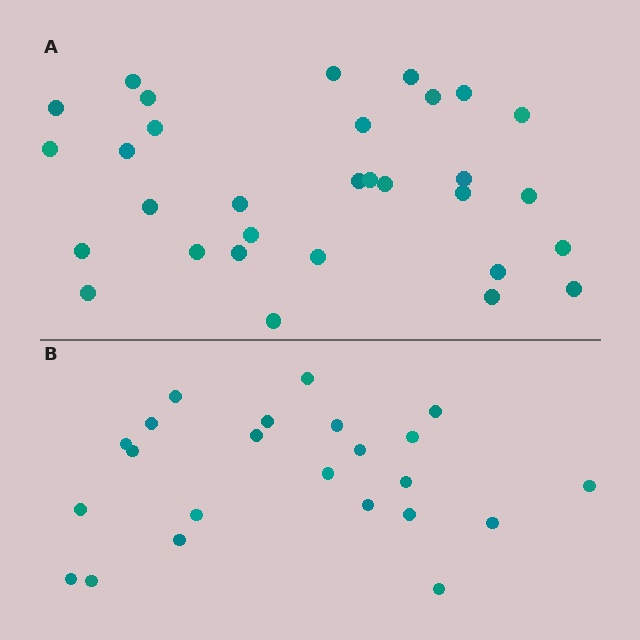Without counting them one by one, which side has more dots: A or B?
Region A (the top region) has more dots.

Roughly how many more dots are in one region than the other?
Region A has roughly 8 or so more dots than region B.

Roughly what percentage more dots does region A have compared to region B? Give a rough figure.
About 35% more.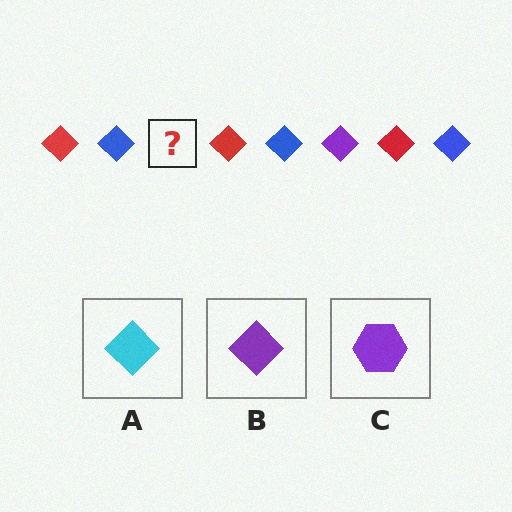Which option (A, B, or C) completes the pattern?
B.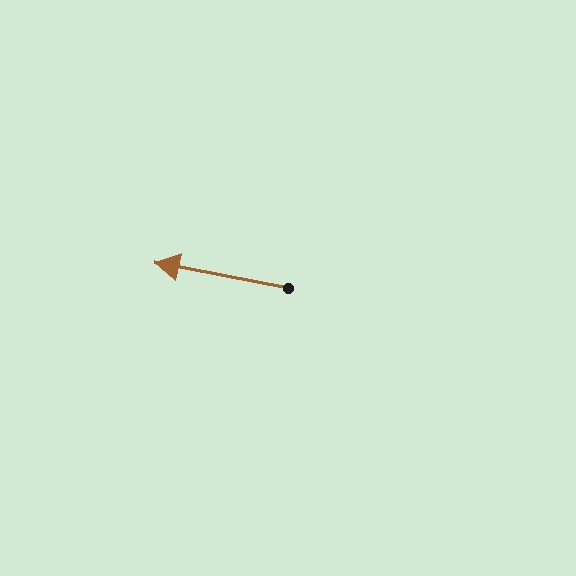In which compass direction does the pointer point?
West.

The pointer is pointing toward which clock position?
Roughly 9 o'clock.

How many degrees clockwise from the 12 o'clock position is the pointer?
Approximately 281 degrees.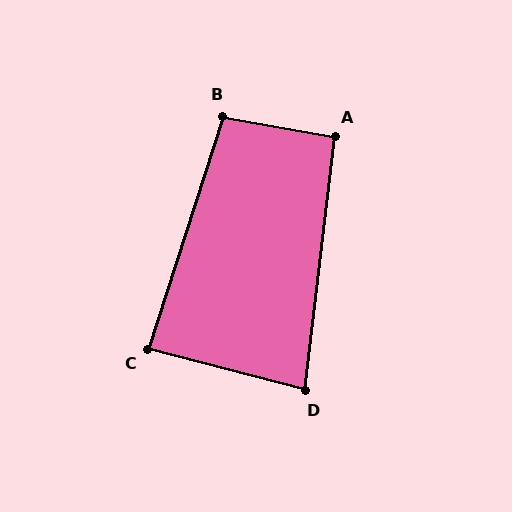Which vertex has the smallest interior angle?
D, at approximately 82 degrees.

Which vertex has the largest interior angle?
B, at approximately 98 degrees.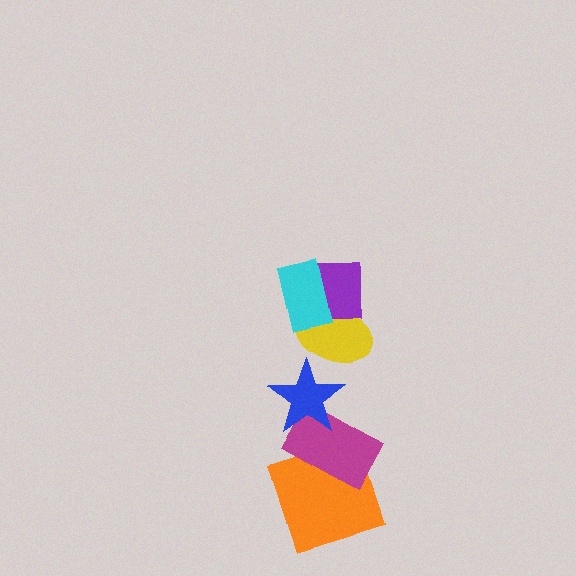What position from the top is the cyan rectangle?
The cyan rectangle is 1st from the top.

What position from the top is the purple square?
The purple square is 2nd from the top.